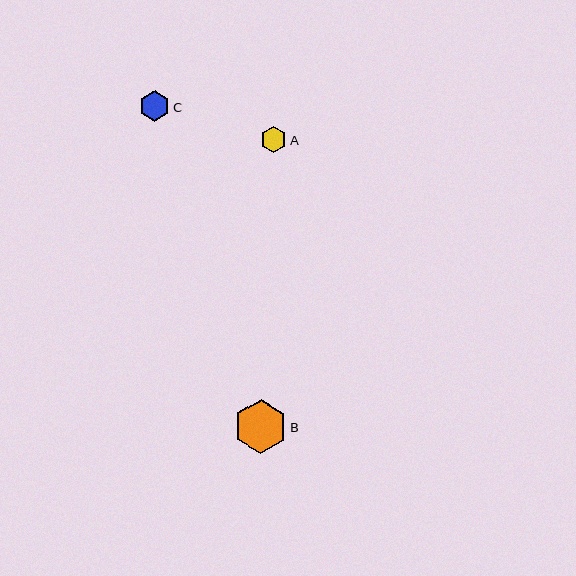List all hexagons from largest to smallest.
From largest to smallest: B, C, A.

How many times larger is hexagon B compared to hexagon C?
Hexagon B is approximately 1.8 times the size of hexagon C.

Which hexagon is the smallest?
Hexagon A is the smallest with a size of approximately 26 pixels.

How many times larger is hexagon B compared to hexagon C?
Hexagon B is approximately 1.8 times the size of hexagon C.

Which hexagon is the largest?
Hexagon B is the largest with a size of approximately 54 pixels.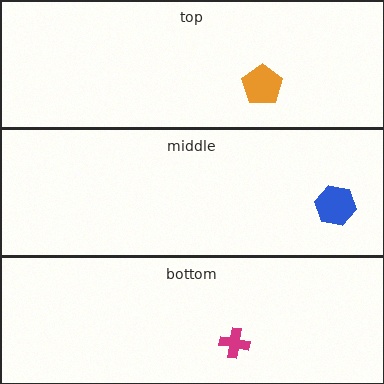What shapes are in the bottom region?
The magenta cross.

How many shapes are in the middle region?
1.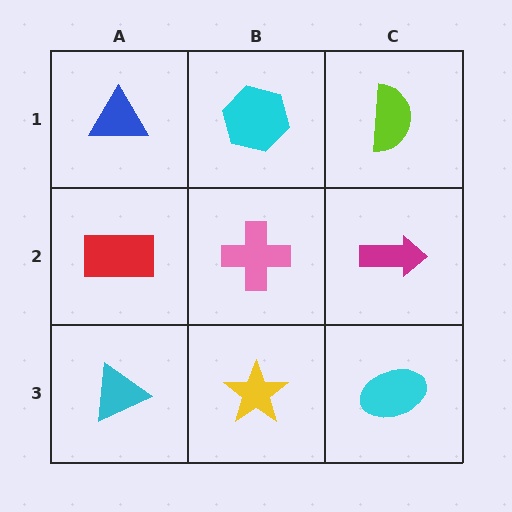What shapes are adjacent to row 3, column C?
A magenta arrow (row 2, column C), a yellow star (row 3, column B).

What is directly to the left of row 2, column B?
A red rectangle.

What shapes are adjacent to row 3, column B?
A pink cross (row 2, column B), a cyan triangle (row 3, column A), a cyan ellipse (row 3, column C).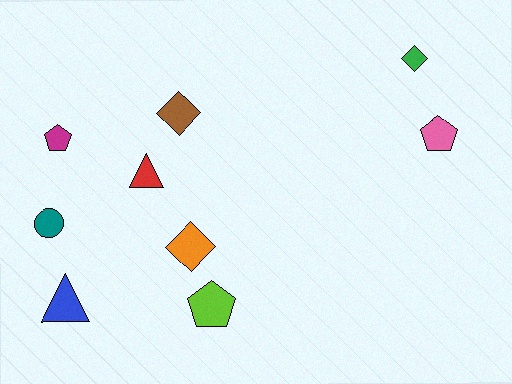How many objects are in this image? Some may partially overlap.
There are 9 objects.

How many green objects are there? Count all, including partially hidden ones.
There is 1 green object.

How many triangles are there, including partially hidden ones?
There are 2 triangles.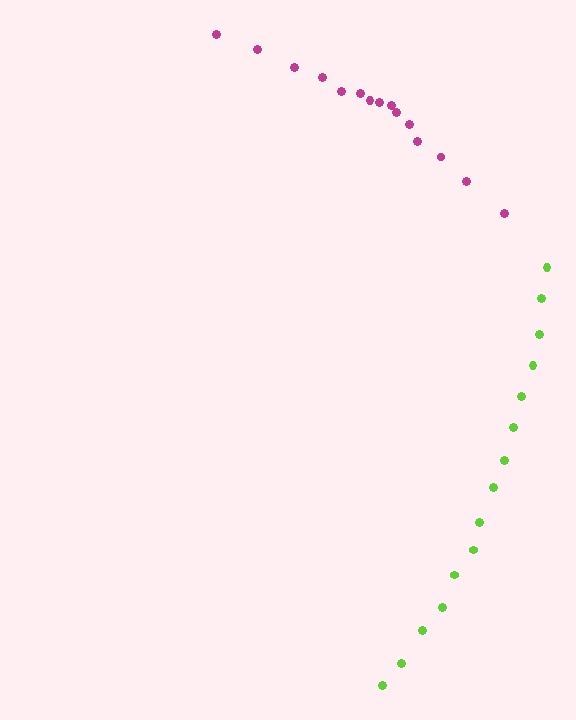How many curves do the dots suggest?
There are 2 distinct paths.